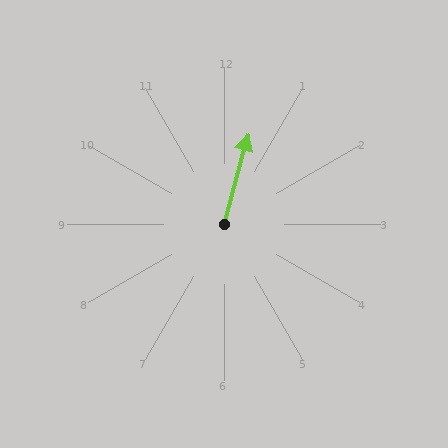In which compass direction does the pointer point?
North.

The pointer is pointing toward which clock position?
Roughly 1 o'clock.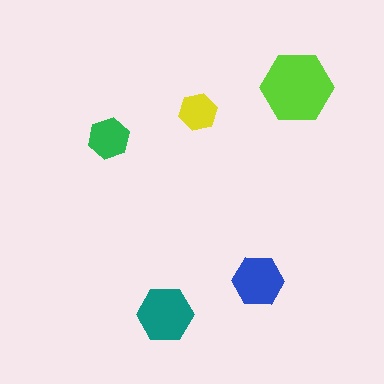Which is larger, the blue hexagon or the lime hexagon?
The lime one.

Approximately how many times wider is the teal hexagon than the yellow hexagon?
About 1.5 times wider.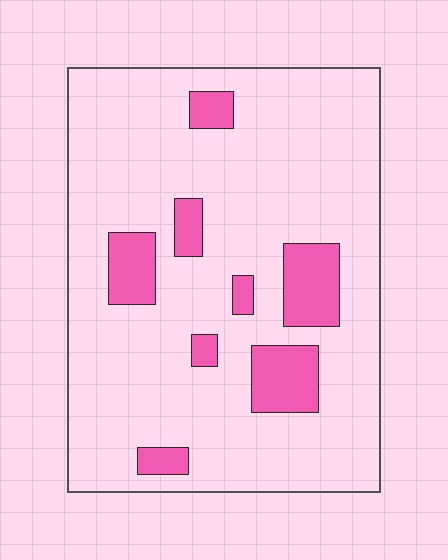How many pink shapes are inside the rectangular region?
8.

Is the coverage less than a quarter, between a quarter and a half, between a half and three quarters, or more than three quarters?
Less than a quarter.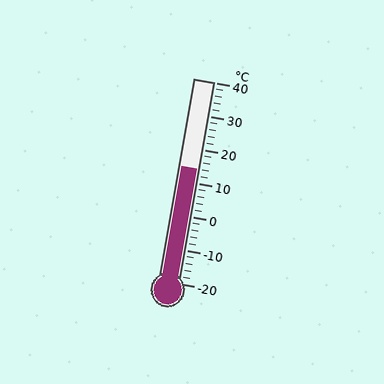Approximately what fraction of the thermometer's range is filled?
The thermometer is filled to approximately 55% of its range.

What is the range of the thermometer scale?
The thermometer scale ranges from -20°C to 40°C.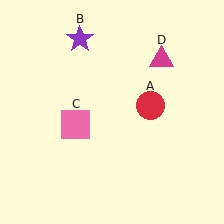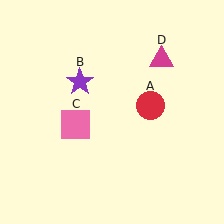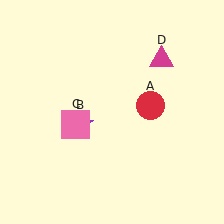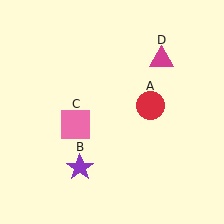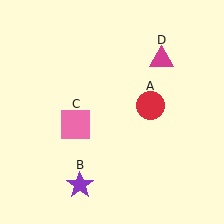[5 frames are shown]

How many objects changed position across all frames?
1 object changed position: purple star (object B).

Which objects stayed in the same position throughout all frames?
Red circle (object A) and pink square (object C) and magenta triangle (object D) remained stationary.